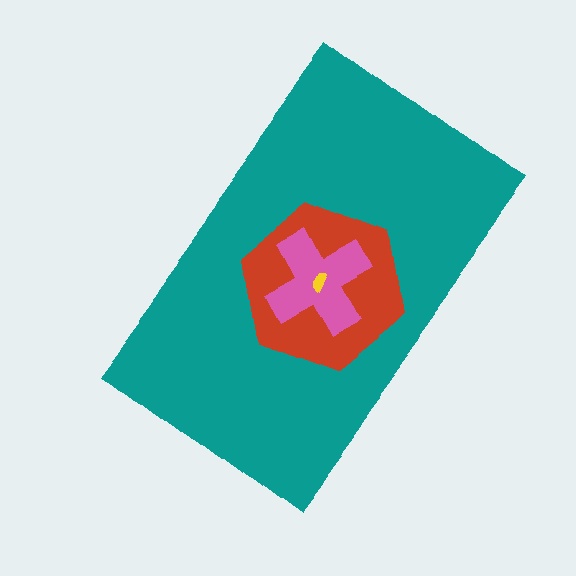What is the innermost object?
The yellow semicircle.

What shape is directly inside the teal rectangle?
The red hexagon.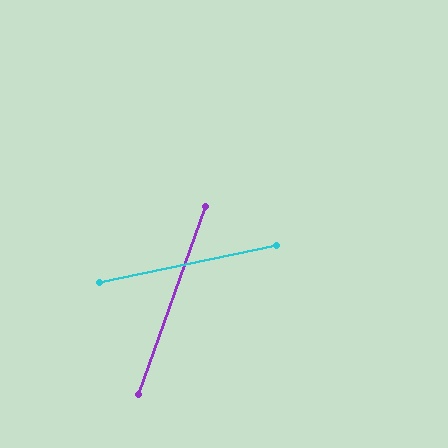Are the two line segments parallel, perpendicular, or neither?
Neither parallel nor perpendicular — they differ by about 59°.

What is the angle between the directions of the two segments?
Approximately 59 degrees.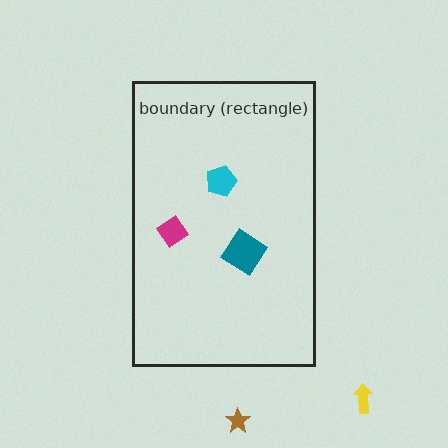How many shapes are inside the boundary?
3 inside, 2 outside.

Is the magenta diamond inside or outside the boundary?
Inside.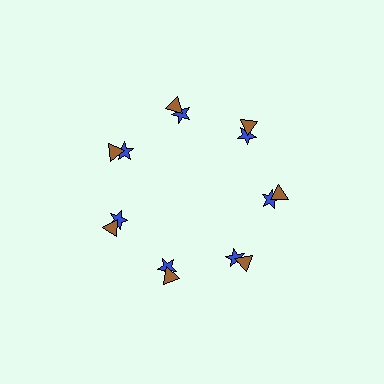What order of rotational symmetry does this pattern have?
This pattern has 7-fold rotational symmetry.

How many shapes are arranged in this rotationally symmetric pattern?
There are 14 shapes, arranged in 7 groups of 2.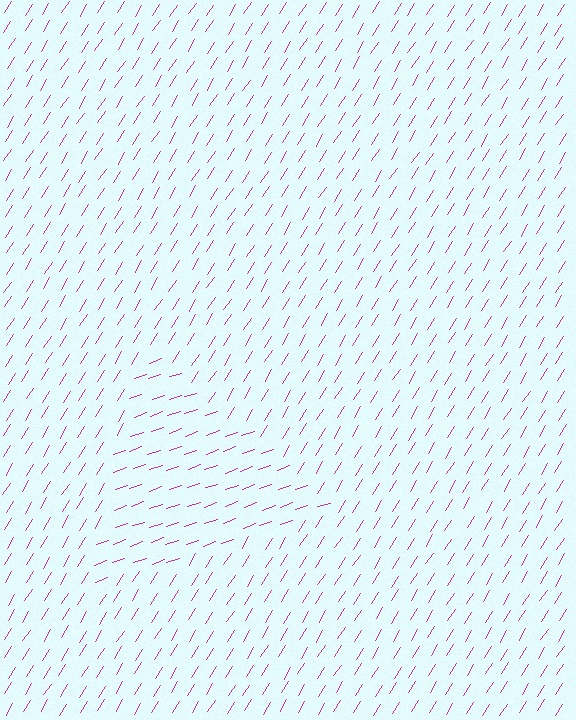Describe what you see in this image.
The image is filled with small magenta line segments. A triangle region in the image has lines oriented differently from the surrounding lines, creating a visible texture boundary.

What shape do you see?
I see a triangle.